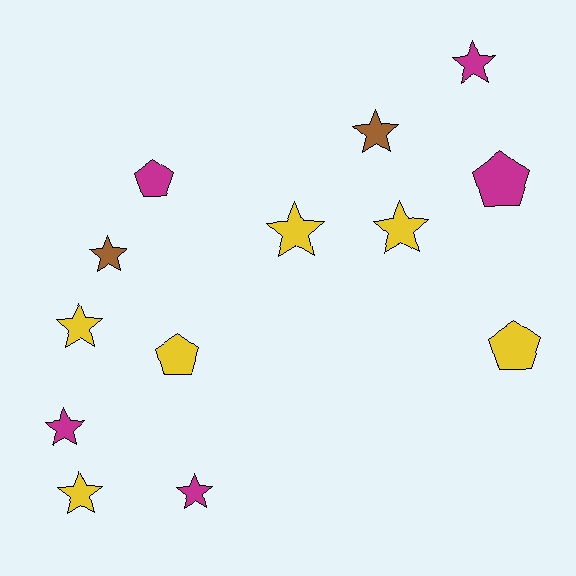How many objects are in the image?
There are 13 objects.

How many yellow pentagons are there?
There are 2 yellow pentagons.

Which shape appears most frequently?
Star, with 9 objects.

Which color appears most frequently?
Yellow, with 6 objects.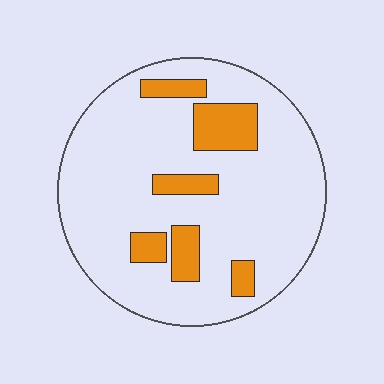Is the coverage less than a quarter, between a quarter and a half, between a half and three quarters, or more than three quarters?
Less than a quarter.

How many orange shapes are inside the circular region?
6.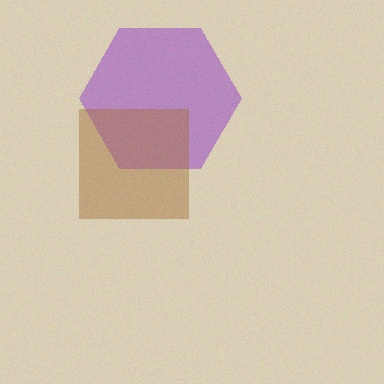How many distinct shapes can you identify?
There are 2 distinct shapes: a purple hexagon, a brown square.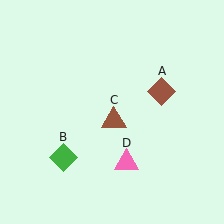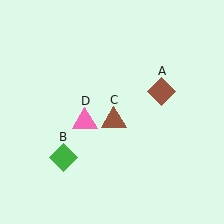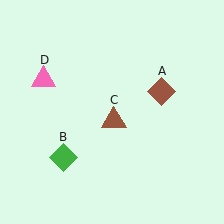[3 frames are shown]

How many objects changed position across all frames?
1 object changed position: pink triangle (object D).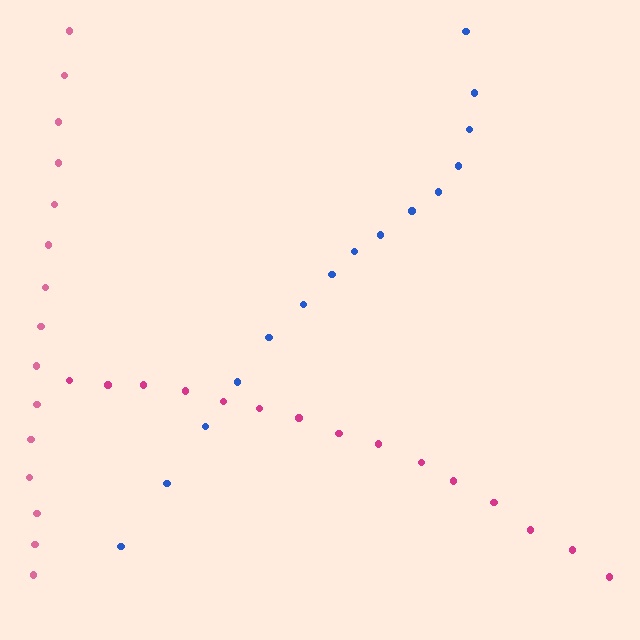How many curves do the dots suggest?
There are 3 distinct paths.